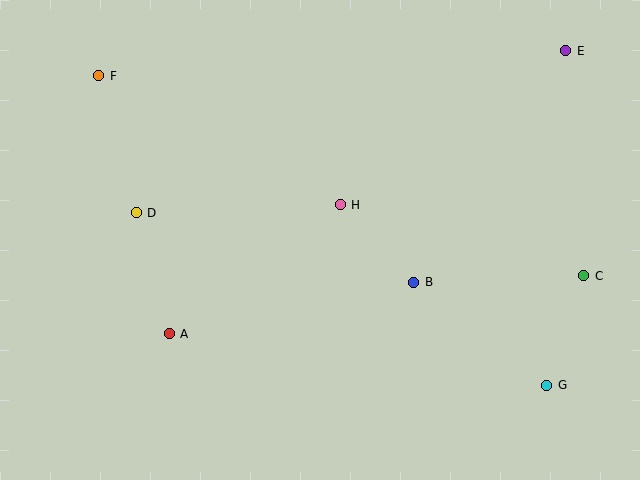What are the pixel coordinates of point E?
Point E is at (566, 51).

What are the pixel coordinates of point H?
Point H is at (340, 205).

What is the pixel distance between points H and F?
The distance between H and F is 274 pixels.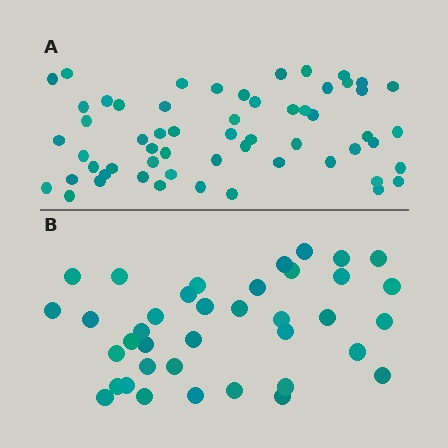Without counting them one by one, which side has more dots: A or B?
Region A (the top region) has more dots.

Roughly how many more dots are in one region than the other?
Region A has approximately 20 more dots than region B.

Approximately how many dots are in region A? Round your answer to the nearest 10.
About 60 dots. (The exact count is 58, which rounds to 60.)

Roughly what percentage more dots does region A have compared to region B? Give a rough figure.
About 55% more.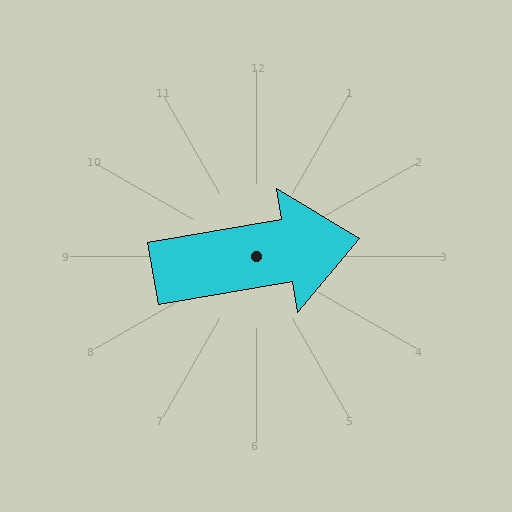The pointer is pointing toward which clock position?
Roughly 3 o'clock.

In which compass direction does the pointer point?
East.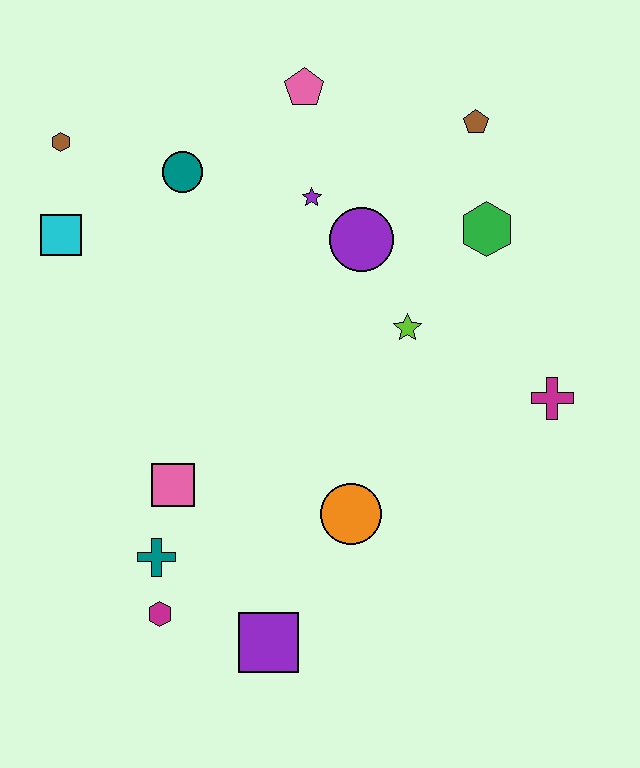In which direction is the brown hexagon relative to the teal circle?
The brown hexagon is to the left of the teal circle.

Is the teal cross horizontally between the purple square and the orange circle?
No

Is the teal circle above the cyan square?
Yes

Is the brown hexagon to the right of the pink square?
No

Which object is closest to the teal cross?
The magenta hexagon is closest to the teal cross.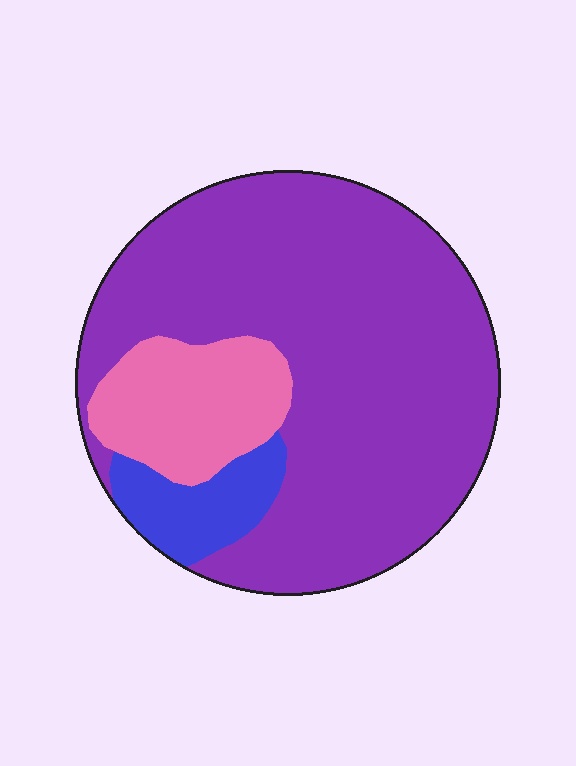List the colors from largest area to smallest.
From largest to smallest: purple, pink, blue.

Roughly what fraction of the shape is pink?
Pink covers roughly 15% of the shape.